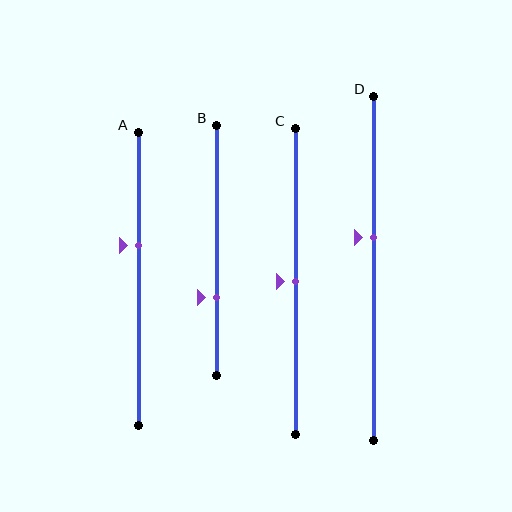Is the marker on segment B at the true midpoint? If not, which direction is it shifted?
No, the marker on segment B is shifted downward by about 19% of the segment length.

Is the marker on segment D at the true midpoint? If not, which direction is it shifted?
No, the marker on segment D is shifted upward by about 9% of the segment length.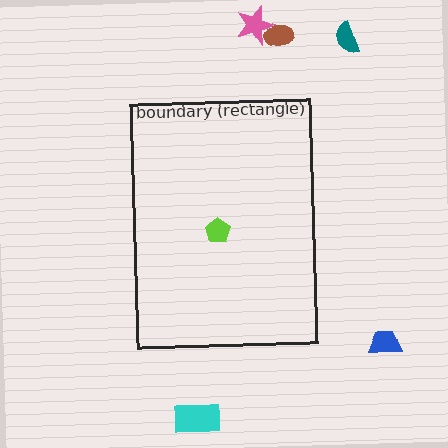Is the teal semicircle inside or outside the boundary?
Outside.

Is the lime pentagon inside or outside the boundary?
Inside.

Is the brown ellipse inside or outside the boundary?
Outside.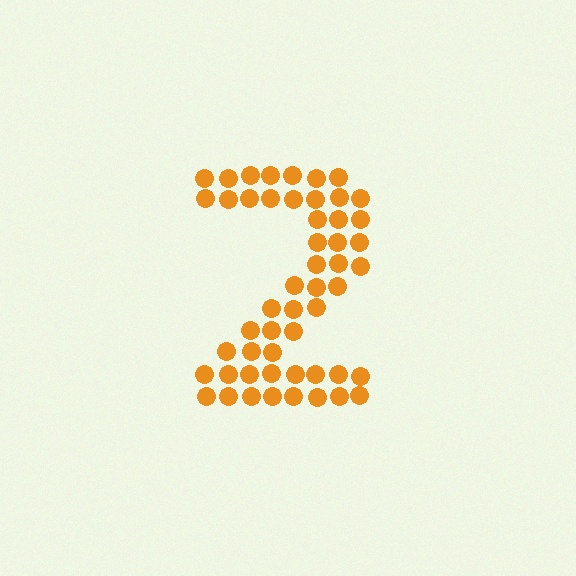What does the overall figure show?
The overall figure shows the digit 2.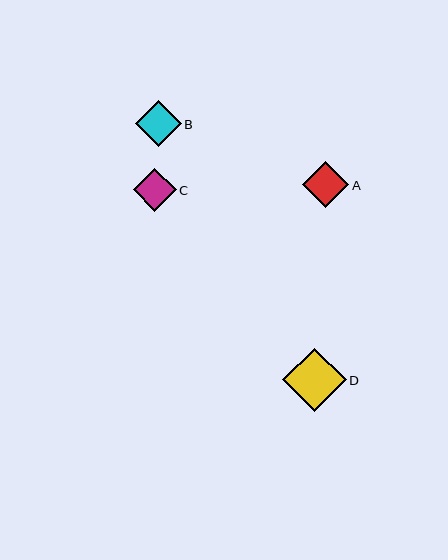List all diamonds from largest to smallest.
From largest to smallest: D, A, B, C.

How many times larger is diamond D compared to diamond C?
Diamond D is approximately 1.5 times the size of diamond C.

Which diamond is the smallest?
Diamond C is the smallest with a size of approximately 43 pixels.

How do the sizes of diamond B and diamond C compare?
Diamond B and diamond C are approximately the same size.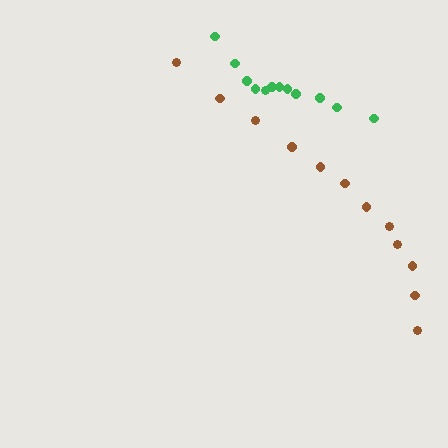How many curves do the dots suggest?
There are 2 distinct paths.